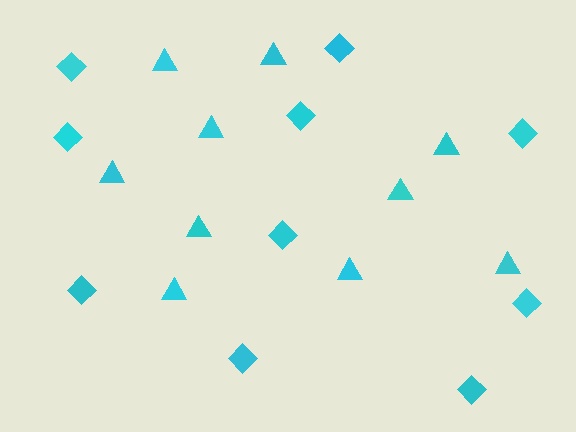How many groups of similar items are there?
There are 2 groups: one group of triangles (10) and one group of diamonds (10).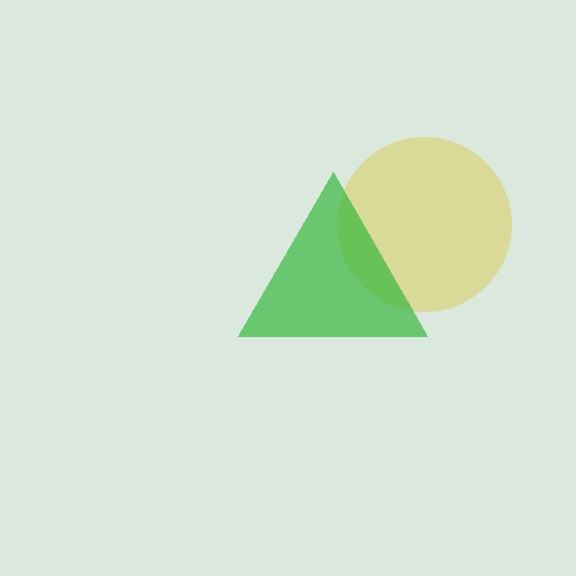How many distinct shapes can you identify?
There are 2 distinct shapes: a yellow circle, a green triangle.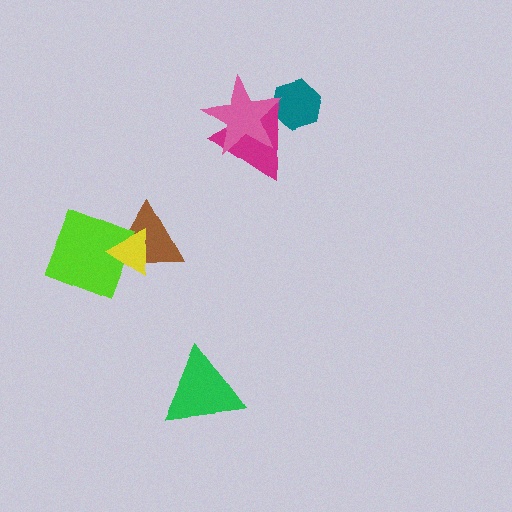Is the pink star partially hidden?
No, no other shape covers it.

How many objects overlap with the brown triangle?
2 objects overlap with the brown triangle.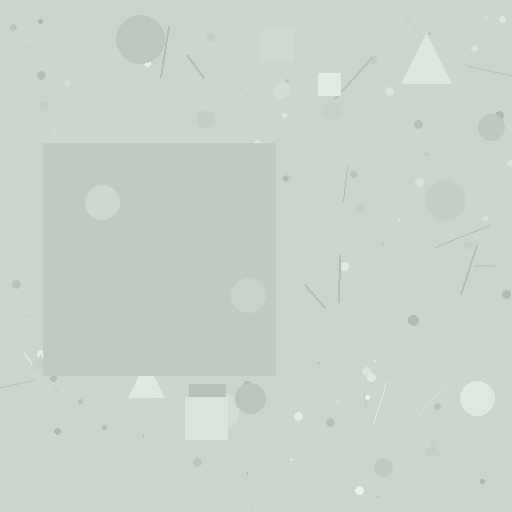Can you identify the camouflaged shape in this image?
The camouflaged shape is a square.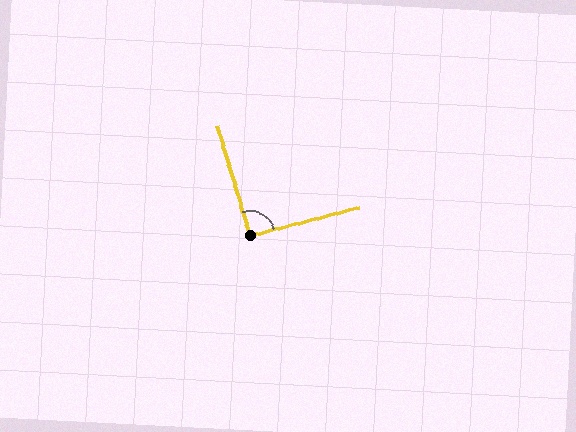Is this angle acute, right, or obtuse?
It is approximately a right angle.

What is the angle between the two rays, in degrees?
Approximately 92 degrees.